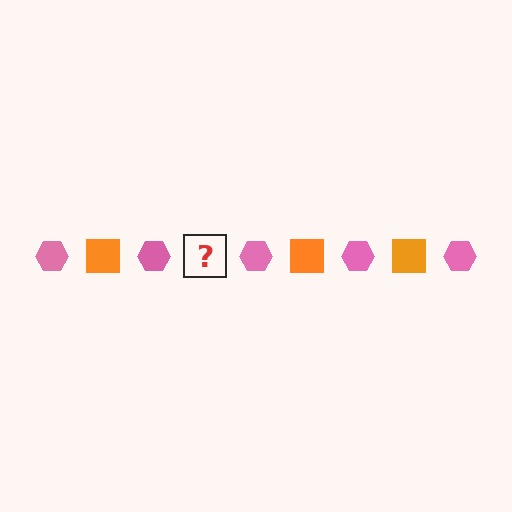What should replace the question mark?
The question mark should be replaced with an orange square.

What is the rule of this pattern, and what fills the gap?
The rule is that the pattern alternates between pink hexagon and orange square. The gap should be filled with an orange square.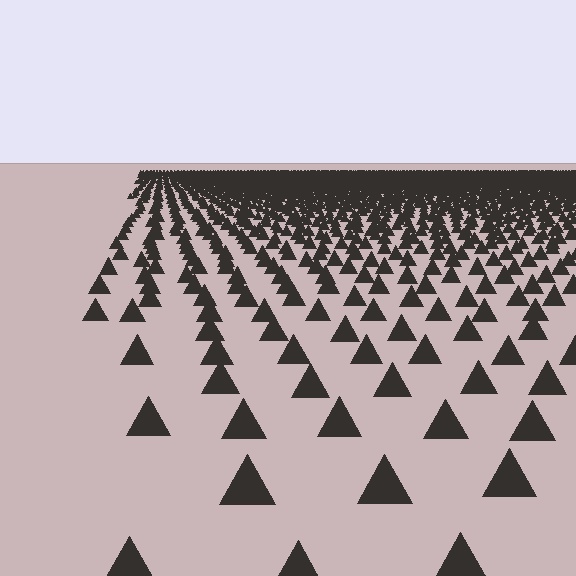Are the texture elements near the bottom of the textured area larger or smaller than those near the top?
Larger. Near the bottom, elements are closer to the viewer and appear at a bigger on-screen size.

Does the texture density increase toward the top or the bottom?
Density increases toward the top.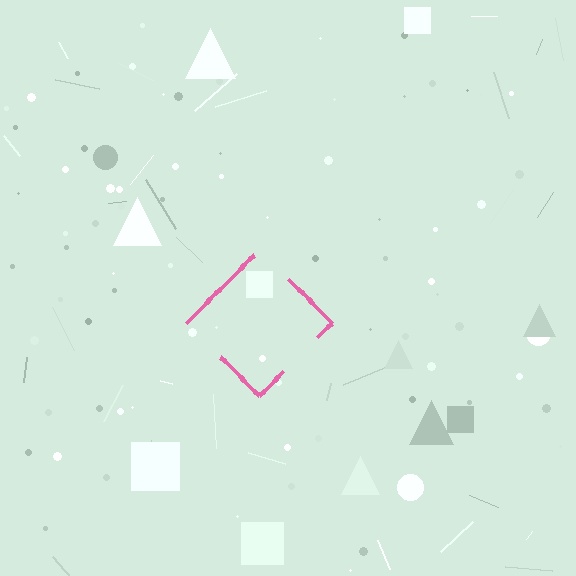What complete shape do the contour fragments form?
The contour fragments form a diamond.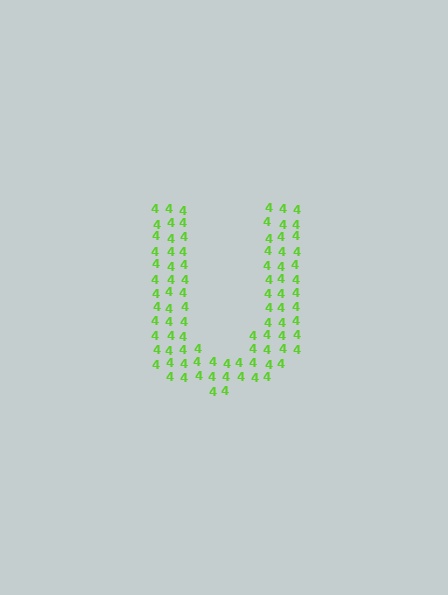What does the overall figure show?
The overall figure shows the letter U.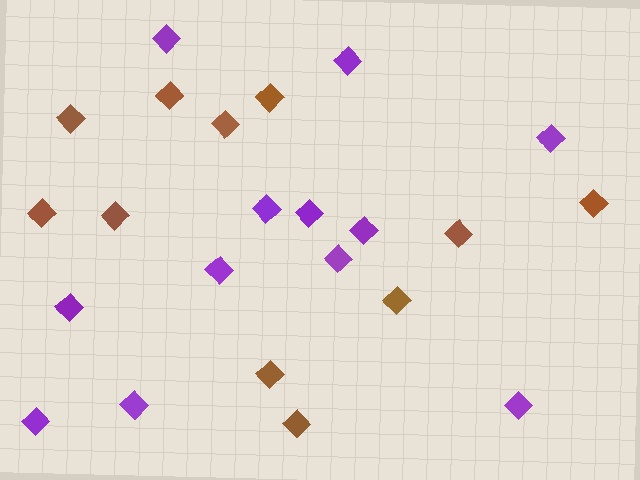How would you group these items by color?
There are 2 groups: one group of purple diamonds (12) and one group of brown diamonds (11).